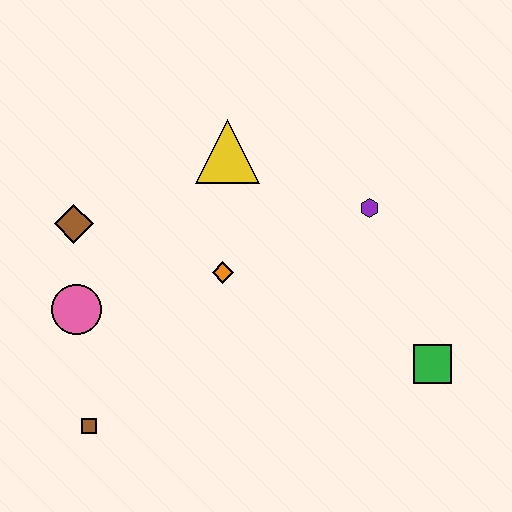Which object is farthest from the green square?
The brown diamond is farthest from the green square.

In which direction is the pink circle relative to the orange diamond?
The pink circle is to the left of the orange diamond.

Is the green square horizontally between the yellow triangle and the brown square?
No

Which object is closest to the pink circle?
The brown diamond is closest to the pink circle.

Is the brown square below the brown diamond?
Yes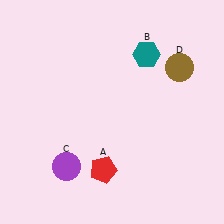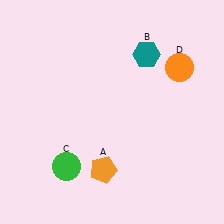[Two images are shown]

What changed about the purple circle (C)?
In Image 1, C is purple. In Image 2, it changed to green.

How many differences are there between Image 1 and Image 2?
There are 3 differences between the two images.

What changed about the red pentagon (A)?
In Image 1, A is red. In Image 2, it changed to orange.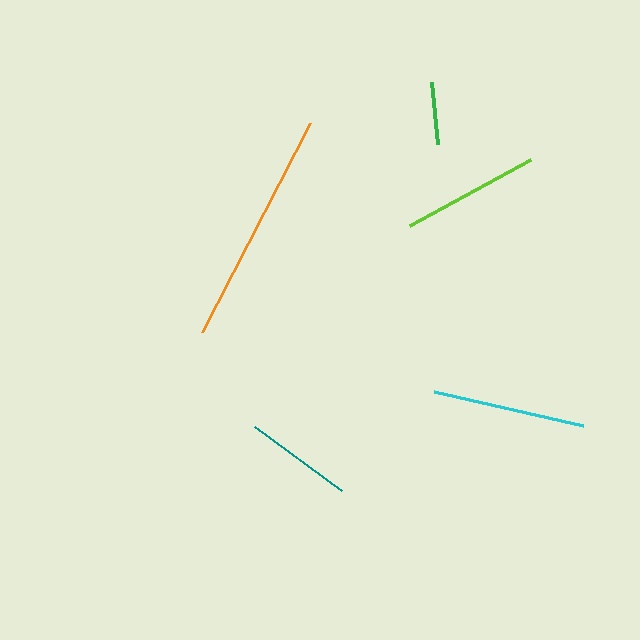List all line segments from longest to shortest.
From longest to shortest: orange, cyan, lime, teal, green.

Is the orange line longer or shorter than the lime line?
The orange line is longer than the lime line.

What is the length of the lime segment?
The lime segment is approximately 138 pixels long.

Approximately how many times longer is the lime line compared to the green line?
The lime line is approximately 2.2 times the length of the green line.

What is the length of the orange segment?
The orange segment is approximately 235 pixels long.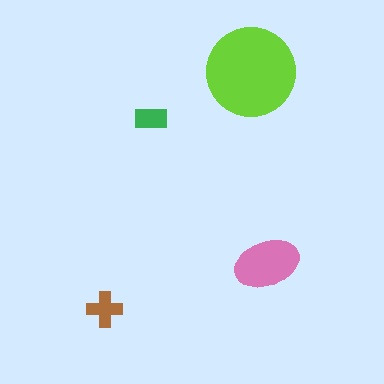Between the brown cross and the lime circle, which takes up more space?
The lime circle.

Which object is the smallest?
The green rectangle.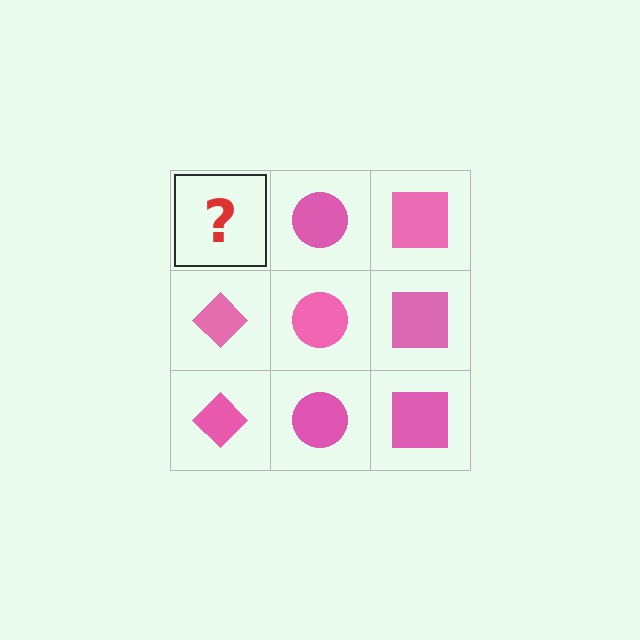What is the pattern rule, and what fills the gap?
The rule is that each column has a consistent shape. The gap should be filled with a pink diamond.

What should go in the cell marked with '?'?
The missing cell should contain a pink diamond.